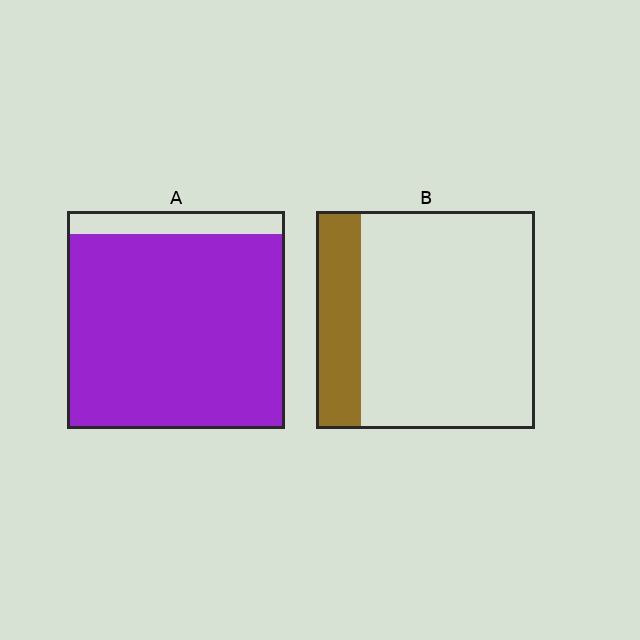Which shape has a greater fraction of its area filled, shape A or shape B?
Shape A.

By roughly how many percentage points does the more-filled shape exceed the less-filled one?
By roughly 70 percentage points (A over B).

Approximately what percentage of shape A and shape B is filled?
A is approximately 90% and B is approximately 20%.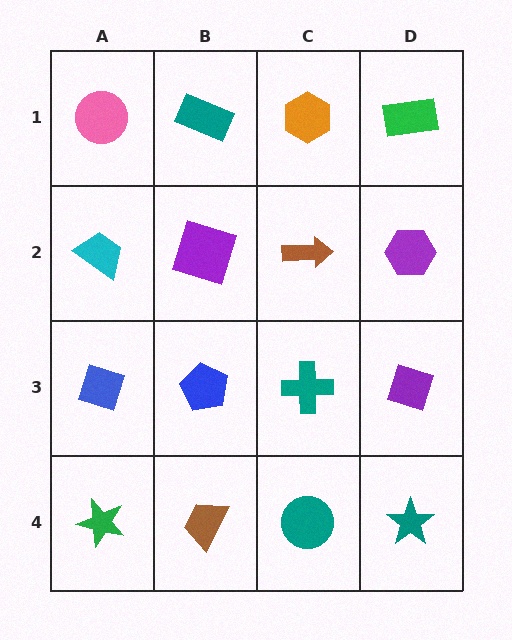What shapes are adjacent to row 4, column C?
A teal cross (row 3, column C), a brown trapezoid (row 4, column B), a teal star (row 4, column D).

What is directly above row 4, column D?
A purple diamond.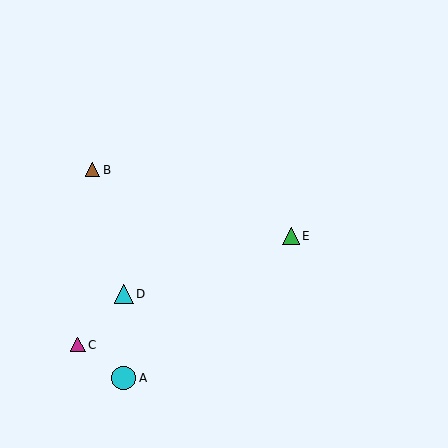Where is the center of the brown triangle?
The center of the brown triangle is at (93, 170).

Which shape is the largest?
The cyan circle (labeled A) is the largest.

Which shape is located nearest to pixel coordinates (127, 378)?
The cyan circle (labeled A) at (124, 378) is nearest to that location.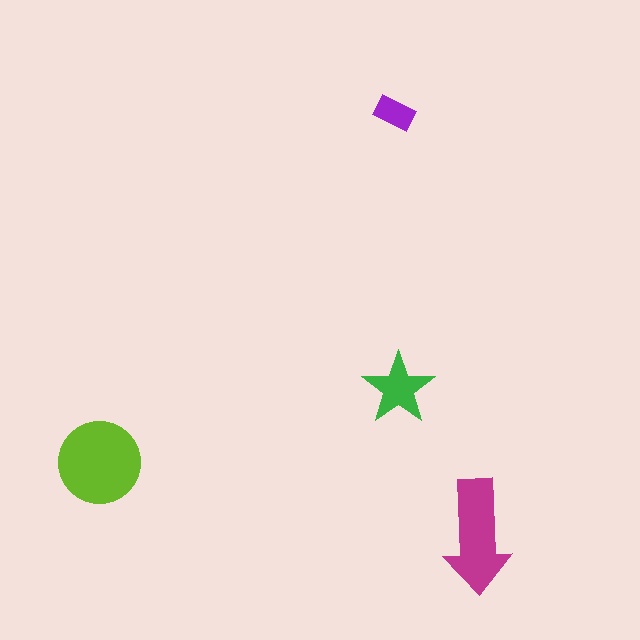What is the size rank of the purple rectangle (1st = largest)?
4th.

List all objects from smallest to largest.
The purple rectangle, the green star, the magenta arrow, the lime circle.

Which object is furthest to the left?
The lime circle is leftmost.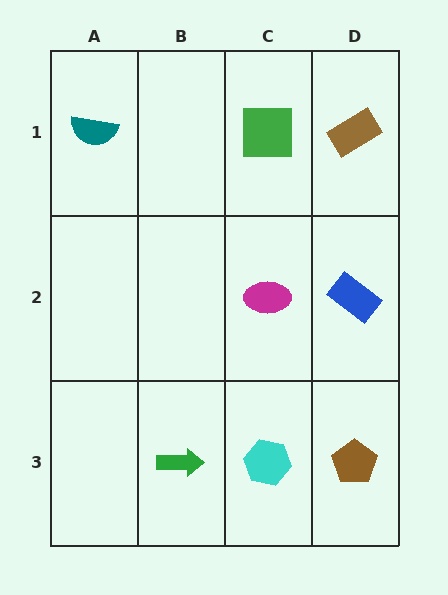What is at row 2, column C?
A magenta ellipse.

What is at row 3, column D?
A brown pentagon.